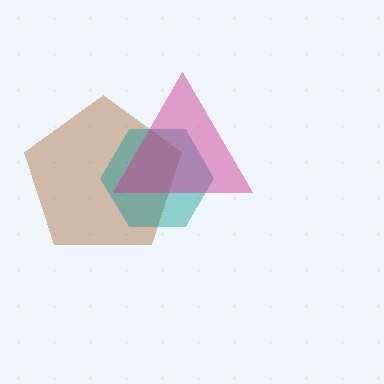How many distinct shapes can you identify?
There are 3 distinct shapes: a brown pentagon, a teal hexagon, a magenta triangle.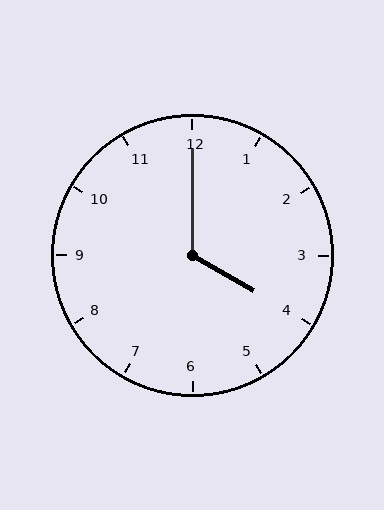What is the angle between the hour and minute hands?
Approximately 120 degrees.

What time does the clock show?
4:00.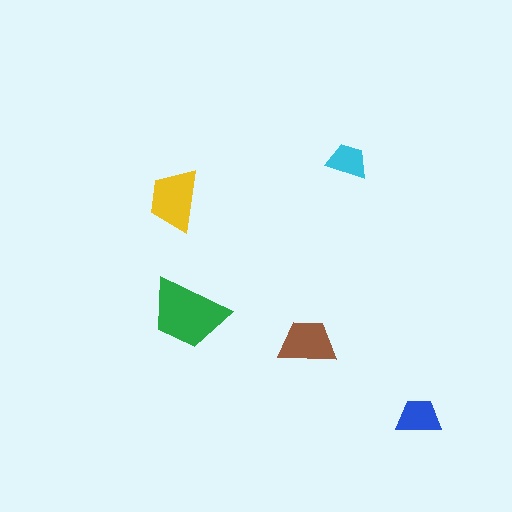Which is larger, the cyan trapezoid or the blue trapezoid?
The blue one.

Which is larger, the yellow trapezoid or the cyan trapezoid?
The yellow one.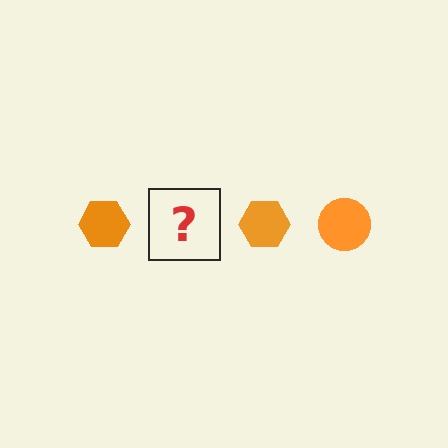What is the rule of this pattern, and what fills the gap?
The rule is that the pattern cycles through hexagon, circle shapes in orange. The gap should be filled with an orange circle.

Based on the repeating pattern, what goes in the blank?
The blank should be an orange circle.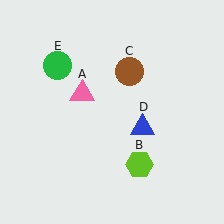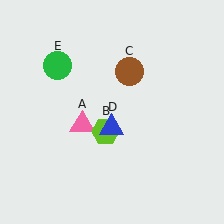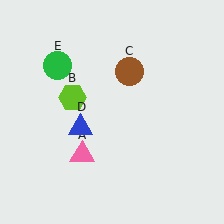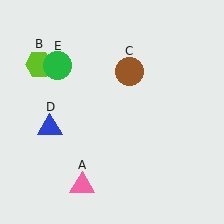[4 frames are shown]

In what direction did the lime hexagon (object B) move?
The lime hexagon (object B) moved up and to the left.